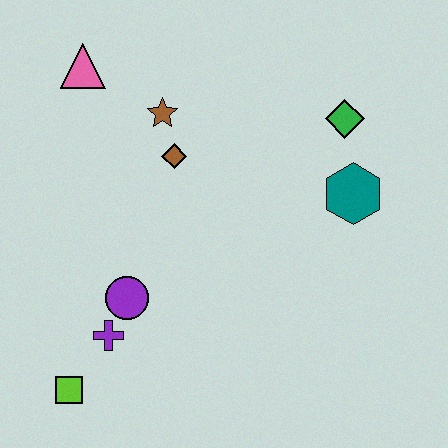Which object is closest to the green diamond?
The teal hexagon is closest to the green diamond.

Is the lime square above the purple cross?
No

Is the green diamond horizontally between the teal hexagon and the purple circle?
Yes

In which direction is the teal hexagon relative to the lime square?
The teal hexagon is to the right of the lime square.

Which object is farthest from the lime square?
The green diamond is farthest from the lime square.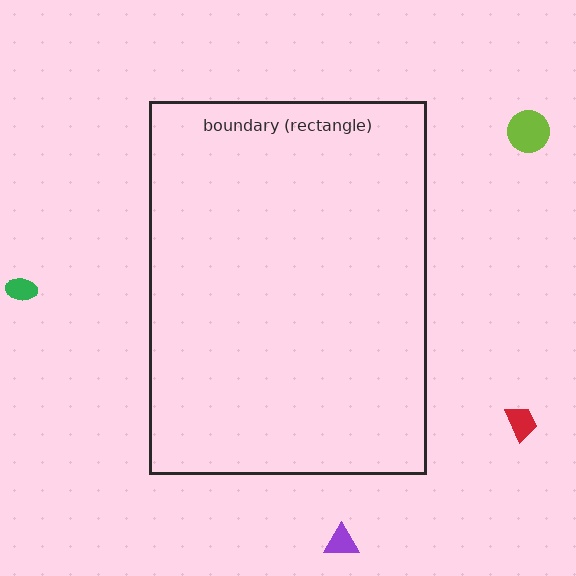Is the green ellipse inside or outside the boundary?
Outside.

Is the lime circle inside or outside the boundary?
Outside.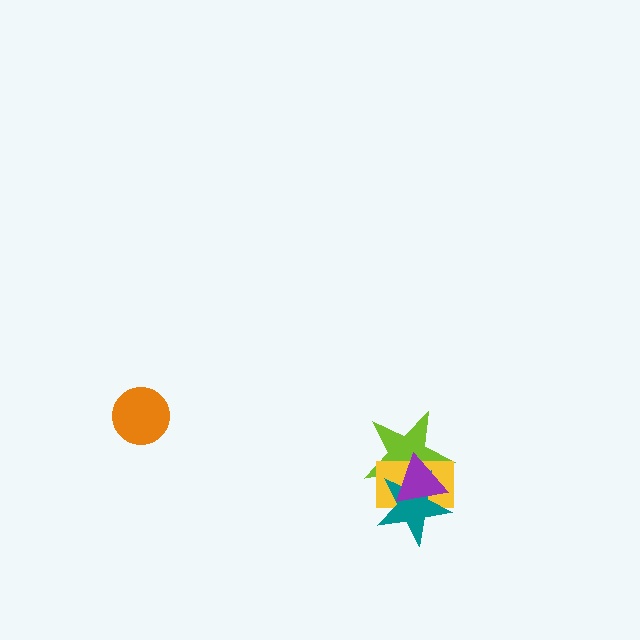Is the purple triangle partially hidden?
No, no other shape covers it.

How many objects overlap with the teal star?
3 objects overlap with the teal star.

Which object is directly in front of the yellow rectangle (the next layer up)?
The teal star is directly in front of the yellow rectangle.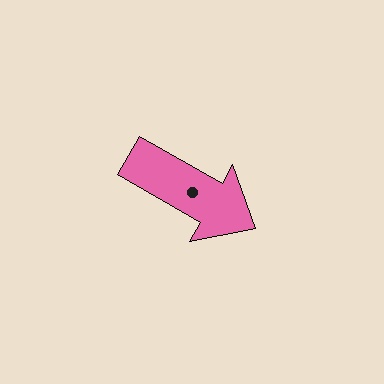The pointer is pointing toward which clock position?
Roughly 4 o'clock.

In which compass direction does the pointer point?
Southeast.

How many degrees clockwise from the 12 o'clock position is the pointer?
Approximately 120 degrees.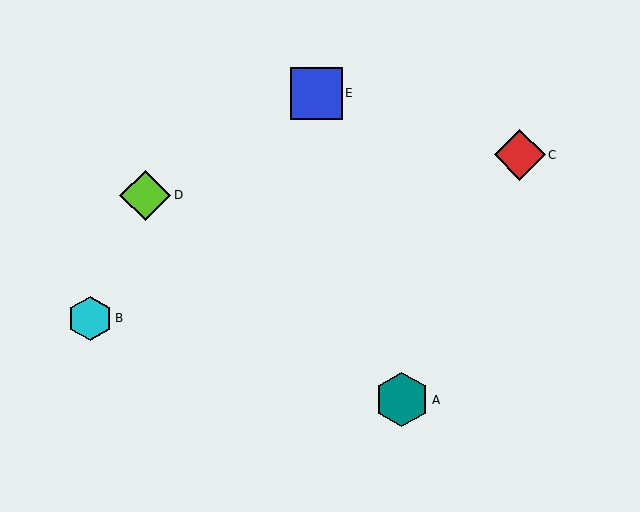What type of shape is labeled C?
Shape C is a red diamond.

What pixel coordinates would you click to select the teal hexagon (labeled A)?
Click at (402, 400) to select the teal hexagon A.